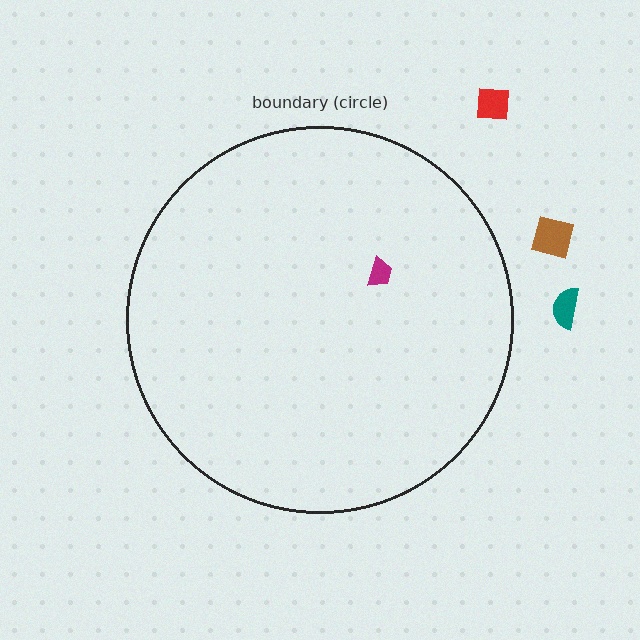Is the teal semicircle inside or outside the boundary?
Outside.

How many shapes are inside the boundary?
1 inside, 3 outside.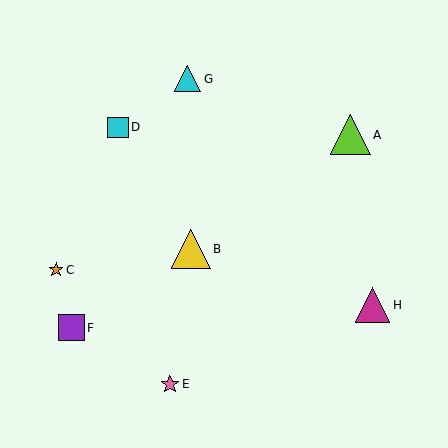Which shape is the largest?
The lime triangle (labeled A) is the largest.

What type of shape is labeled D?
Shape D is a cyan square.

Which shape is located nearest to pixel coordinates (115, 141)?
The cyan square (labeled D) at (118, 127) is nearest to that location.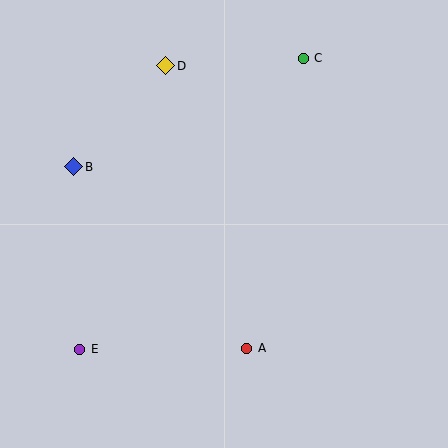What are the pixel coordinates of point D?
Point D is at (166, 66).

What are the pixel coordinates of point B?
Point B is at (74, 167).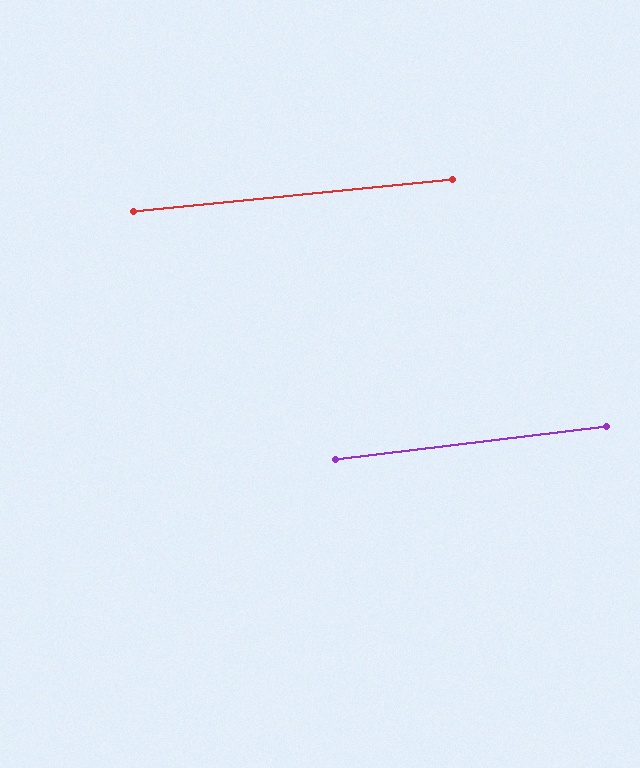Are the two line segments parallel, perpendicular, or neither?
Parallel — their directions differ by only 1.2°.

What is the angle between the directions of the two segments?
Approximately 1 degree.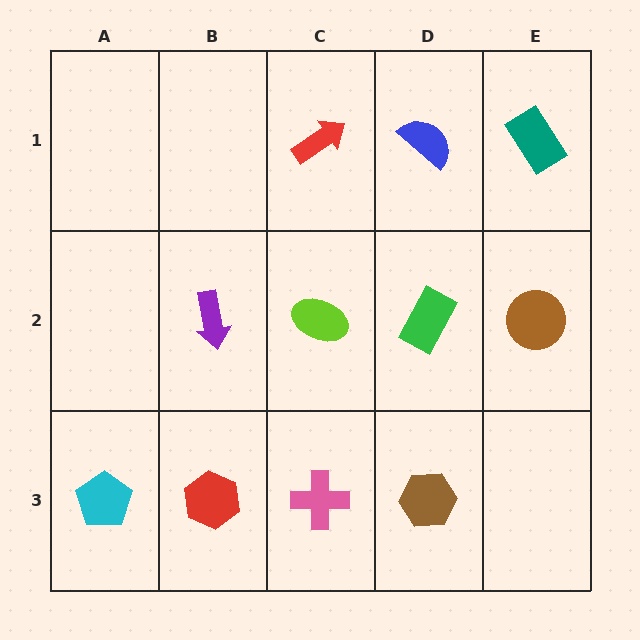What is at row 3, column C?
A pink cross.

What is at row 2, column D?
A green rectangle.